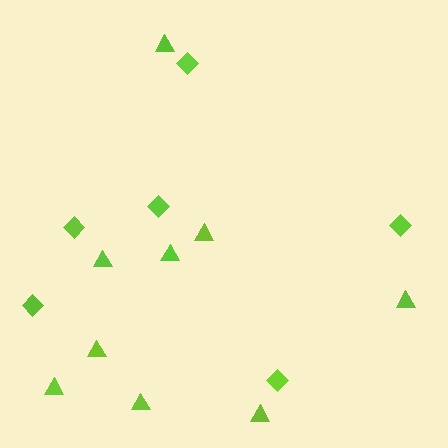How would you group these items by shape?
There are 2 groups: one group of diamonds (6) and one group of triangles (9).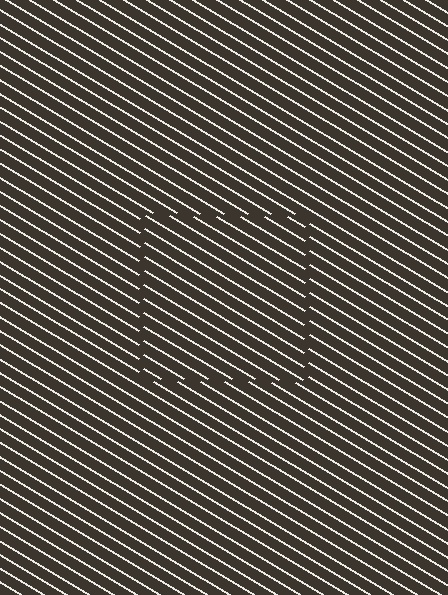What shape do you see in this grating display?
An illusory square. The interior of the shape contains the same grating, shifted by half a period — the contour is defined by the phase discontinuity where line-ends from the inner and outer gratings abut.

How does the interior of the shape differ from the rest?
The interior of the shape contains the same grating, shifted by half a period — the contour is defined by the phase discontinuity where line-ends from the inner and outer gratings abut.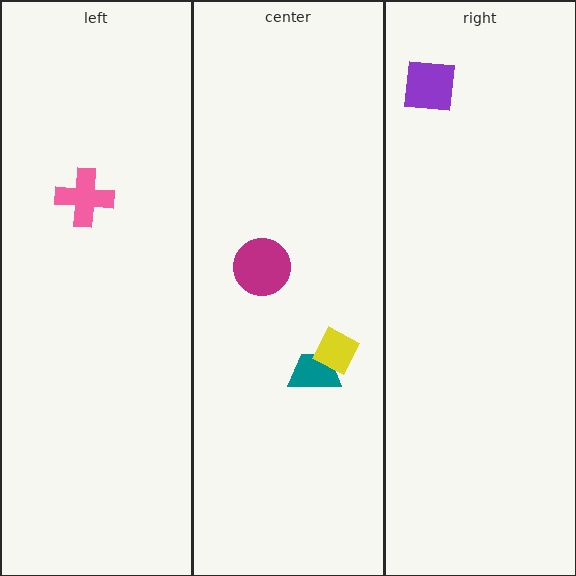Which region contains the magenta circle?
The center region.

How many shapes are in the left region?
1.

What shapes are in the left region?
The pink cross.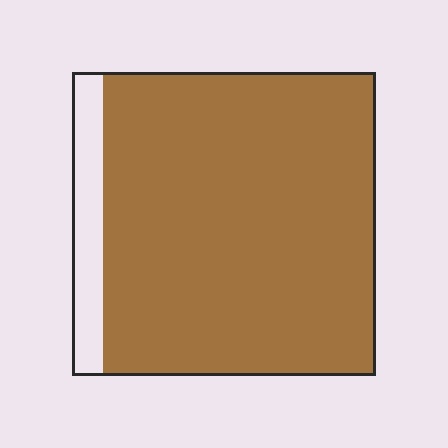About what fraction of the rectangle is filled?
About nine tenths (9/10).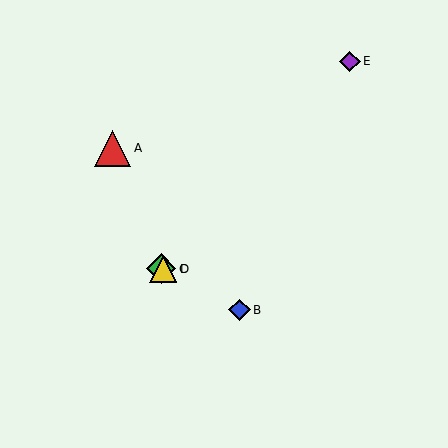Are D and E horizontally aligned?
No, D is at y≈269 and E is at y≈61.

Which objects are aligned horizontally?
Objects C, D are aligned horizontally.